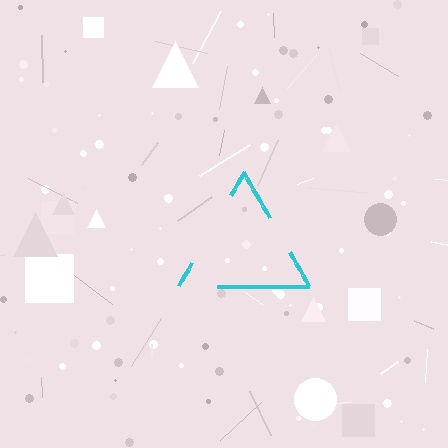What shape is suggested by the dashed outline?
The dashed outline suggests a triangle.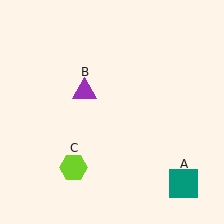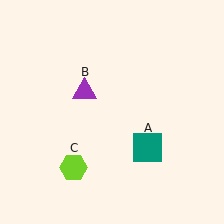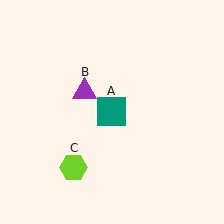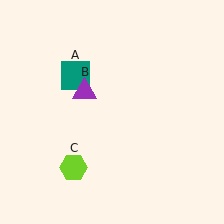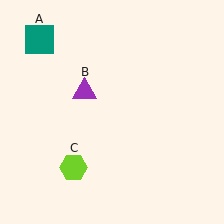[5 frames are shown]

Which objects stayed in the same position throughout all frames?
Purple triangle (object B) and lime hexagon (object C) remained stationary.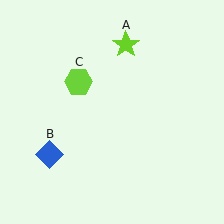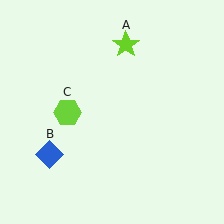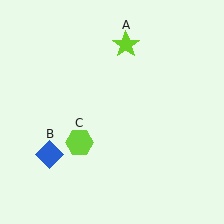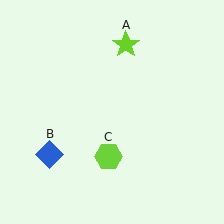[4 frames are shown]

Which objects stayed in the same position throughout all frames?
Lime star (object A) and blue diamond (object B) remained stationary.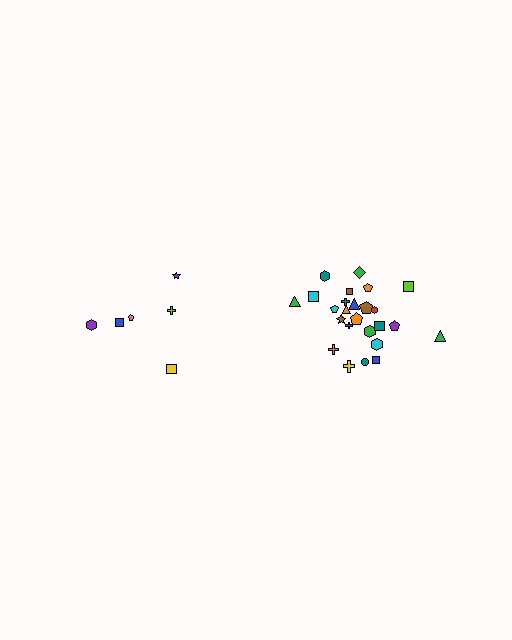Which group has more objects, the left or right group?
The right group.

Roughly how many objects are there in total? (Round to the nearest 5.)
Roughly 30 objects in total.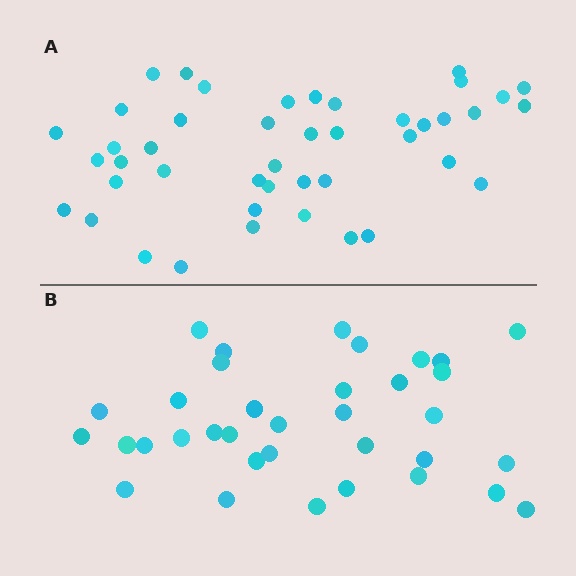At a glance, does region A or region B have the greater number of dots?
Region A (the top region) has more dots.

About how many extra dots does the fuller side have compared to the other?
Region A has roughly 8 or so more dots than region B.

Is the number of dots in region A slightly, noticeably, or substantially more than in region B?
Region A has noticeably more, but not dramatically so. The ratio is roughly 1.3 to 1.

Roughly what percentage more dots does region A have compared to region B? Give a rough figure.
About 25% more.